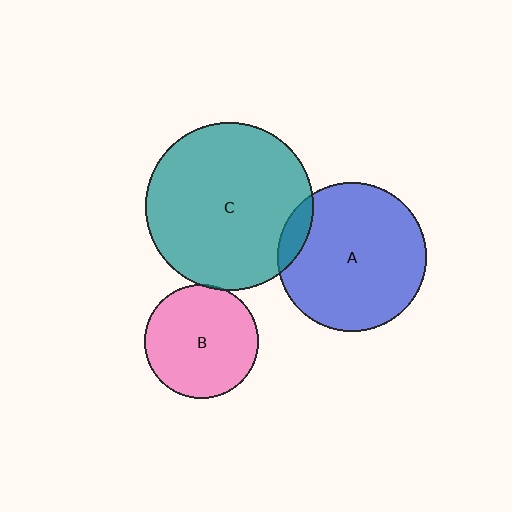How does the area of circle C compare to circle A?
Approximately 1.3 times.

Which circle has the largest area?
Circle C (teal).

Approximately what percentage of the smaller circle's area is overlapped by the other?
Approximately 5%.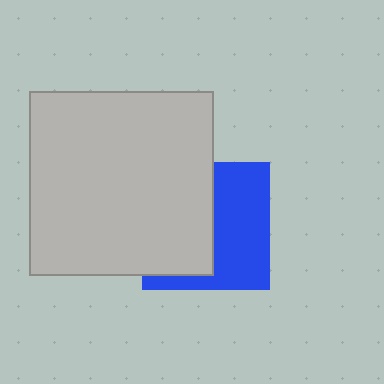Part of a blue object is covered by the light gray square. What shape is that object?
It is a square.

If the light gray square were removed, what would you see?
You would see the complete blue square.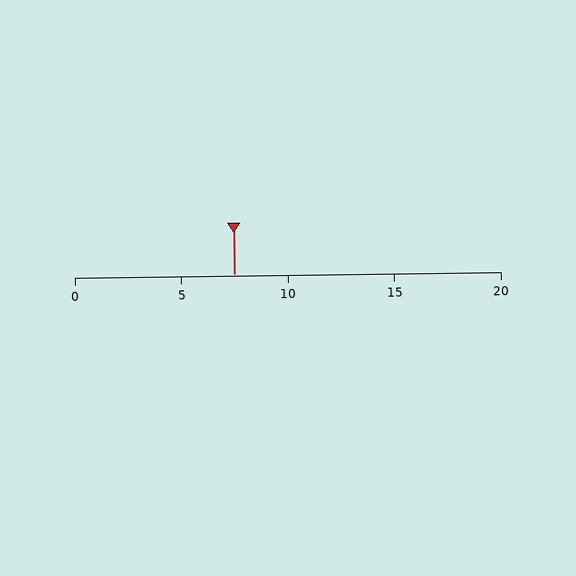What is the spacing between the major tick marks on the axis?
The major ticks are spaced 5 apart.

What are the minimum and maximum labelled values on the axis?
The axis runs from 0 to 20.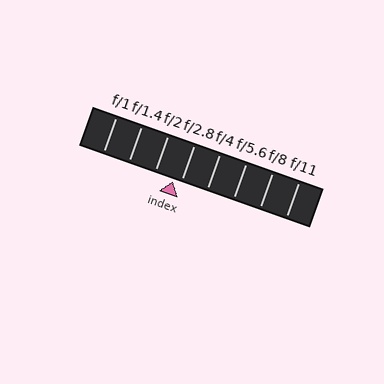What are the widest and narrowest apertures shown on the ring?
The widest aperture shown is f/1 and the narrowest is f/11.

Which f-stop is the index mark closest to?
The index mark is closest to f/2.8.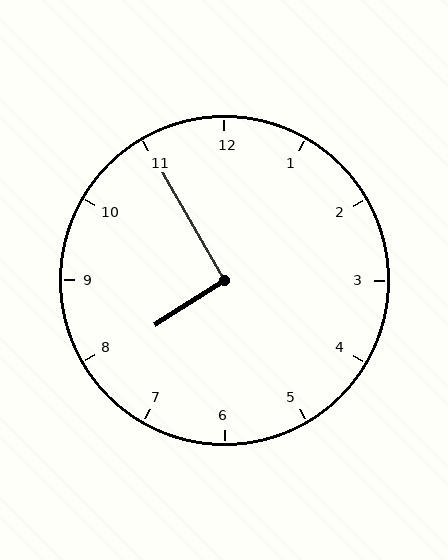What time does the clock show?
7:55.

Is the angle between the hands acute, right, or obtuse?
It is right.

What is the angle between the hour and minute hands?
Approximately 92 degrees.